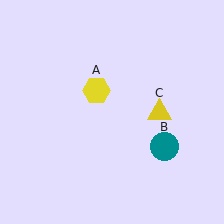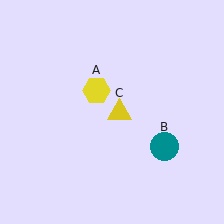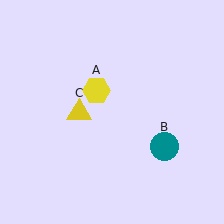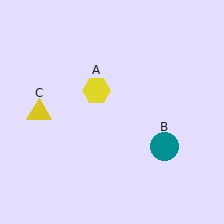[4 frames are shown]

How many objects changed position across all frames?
1 object changed position: yellow triangle (object C).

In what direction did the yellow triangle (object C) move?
The yellow triangle (object C) moved left.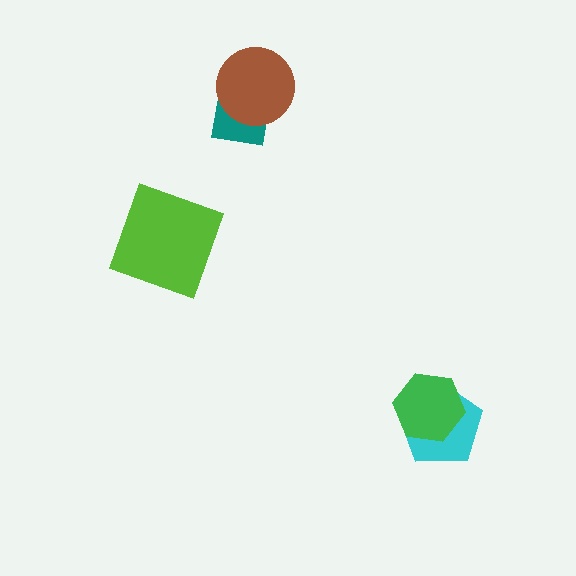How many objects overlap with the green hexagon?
1 object overlaps with the green hexagon.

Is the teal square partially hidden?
Yes, it is partially covered by another shape.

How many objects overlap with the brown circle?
1 object overlaps with the brown circle.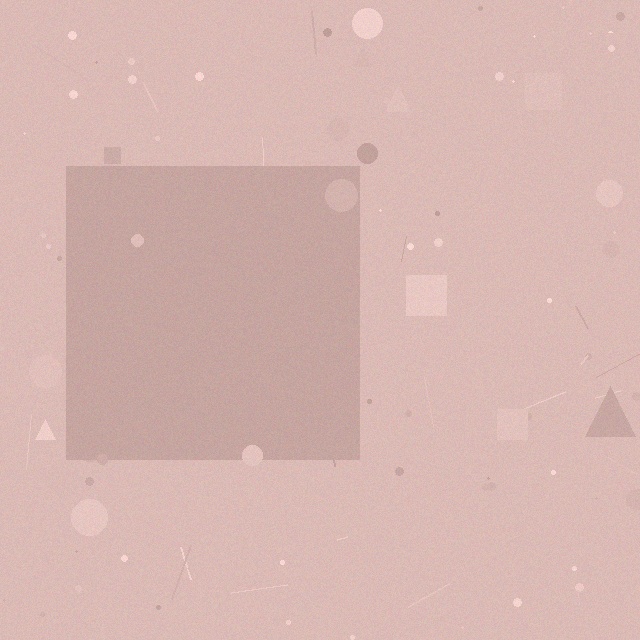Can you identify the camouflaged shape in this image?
The camouflaged shape is a square.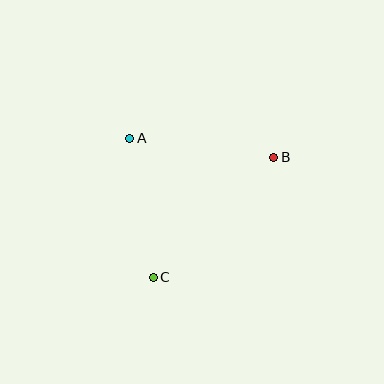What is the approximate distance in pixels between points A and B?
The distance between A and B is approximately 145 pixels.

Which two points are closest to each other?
Points A and C are closest to each other.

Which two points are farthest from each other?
Points B and C are farthest from each other.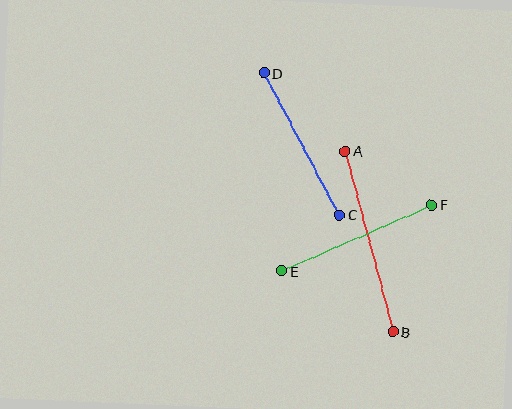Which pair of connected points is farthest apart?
Points A and B are farthest apart.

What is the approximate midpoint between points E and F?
The midpoint is at approximately (357, 238) pixels.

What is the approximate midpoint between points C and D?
The midpoint is at approximately (302, 144) pixels.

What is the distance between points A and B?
The distance is approximately 187 pixels.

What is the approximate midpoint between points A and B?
The midpoint is at approximately (369, 242) pixels.